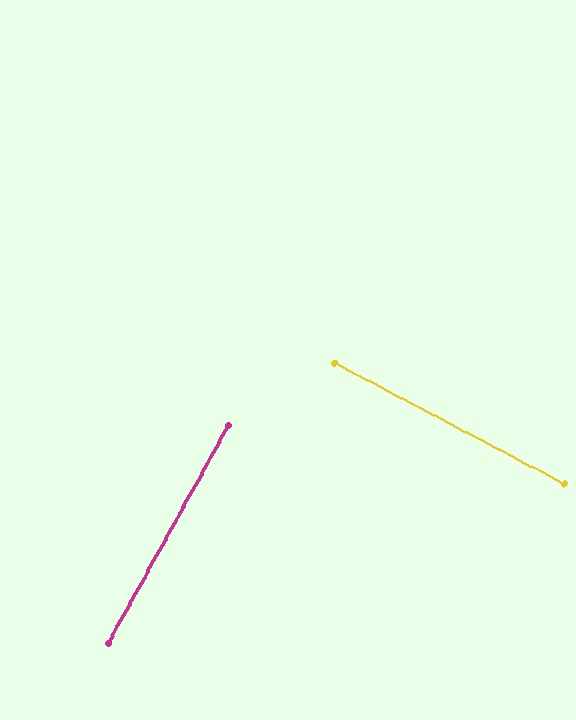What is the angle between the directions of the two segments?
Approximately 89 degrees.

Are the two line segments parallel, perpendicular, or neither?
Perpendicular — they meet at approximately 89°.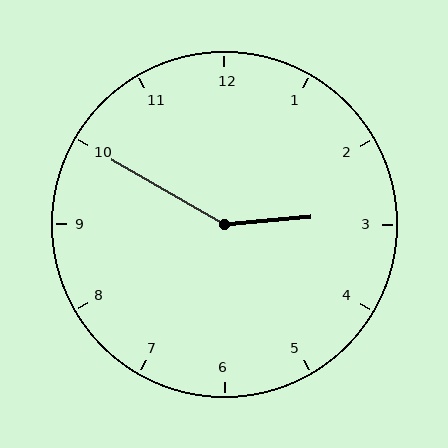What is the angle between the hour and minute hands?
Approximately 145 degrees.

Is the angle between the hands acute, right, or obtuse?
It is obtuse.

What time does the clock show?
2:50.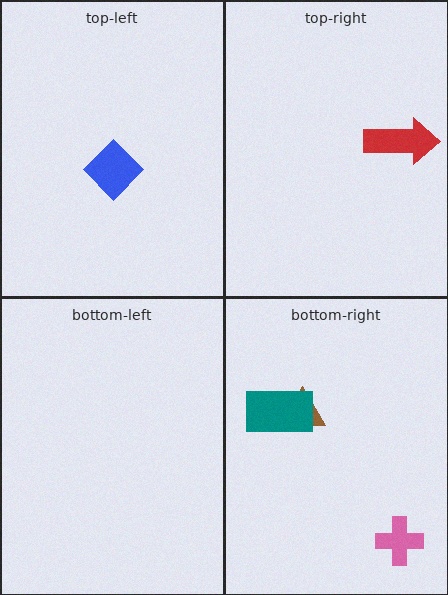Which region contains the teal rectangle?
The bottom-right region.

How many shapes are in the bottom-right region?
3.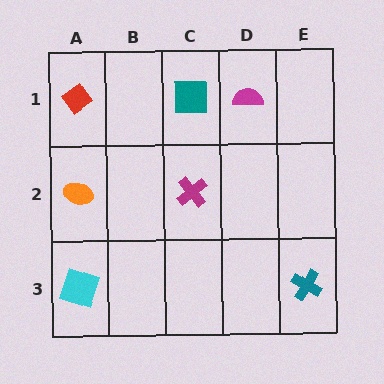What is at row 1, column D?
A magenta semicircle.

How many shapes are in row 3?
2 shapes.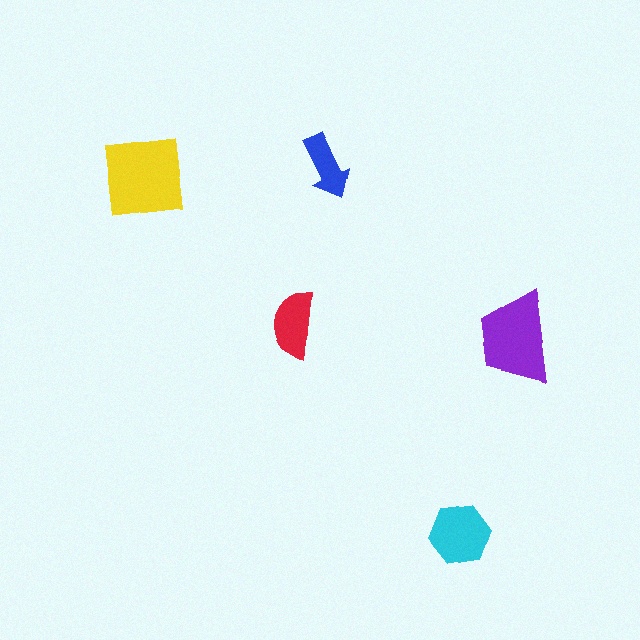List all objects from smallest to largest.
The blue arrow, the red semicircle, the cyan hexagon, the purple trapezoid, the yellow square.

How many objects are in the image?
There are 5 objects in the image.